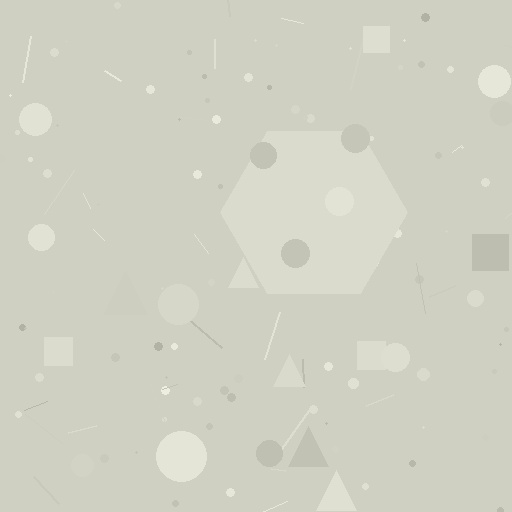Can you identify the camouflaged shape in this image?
The camouflaged shape is a hexagon.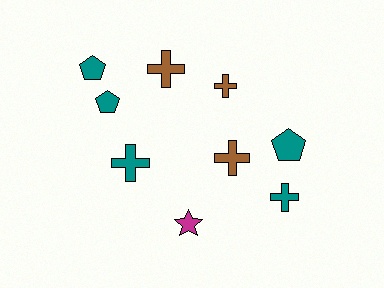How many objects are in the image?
There are 9 objects.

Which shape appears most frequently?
Cross, with 5 objects.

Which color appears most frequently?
Teal, with 5 objects.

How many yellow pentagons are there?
There are no yellow pentagons.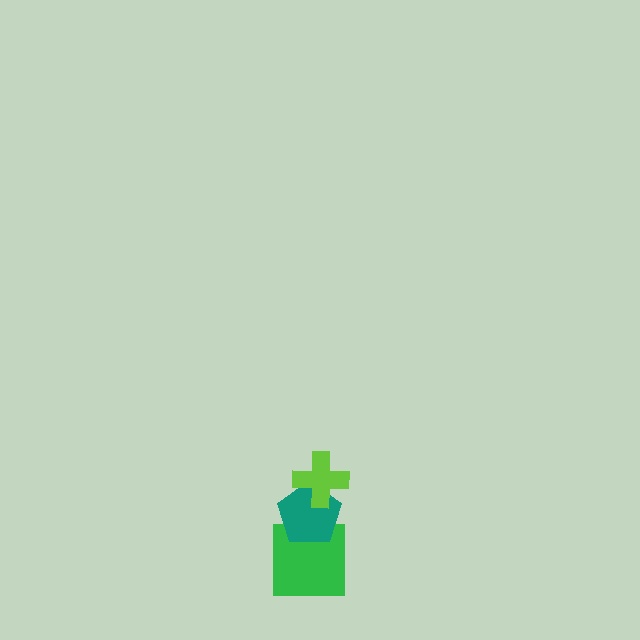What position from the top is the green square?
The green square is 3rd from the top.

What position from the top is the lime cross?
The lime cross is 1st from the top.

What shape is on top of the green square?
The teal pentagon is on top of the green square.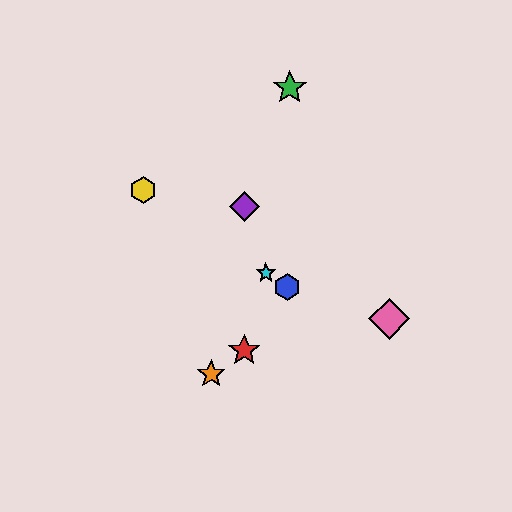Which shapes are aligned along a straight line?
The blue hexagon, the yellow hexagon, the cyan star are aligned along a straight line.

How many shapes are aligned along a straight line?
3 shapes (the blue hexagon, the yellow hexagon, the cyan star) are aligned along a straight line.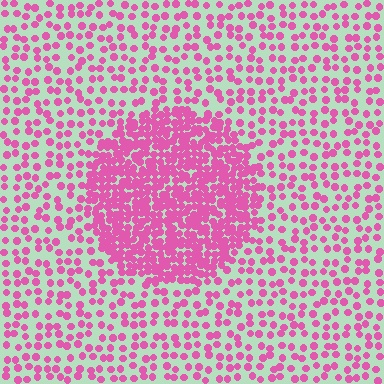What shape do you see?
I see a circle.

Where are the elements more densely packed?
The elements are more densely packed inside the circle boundary.